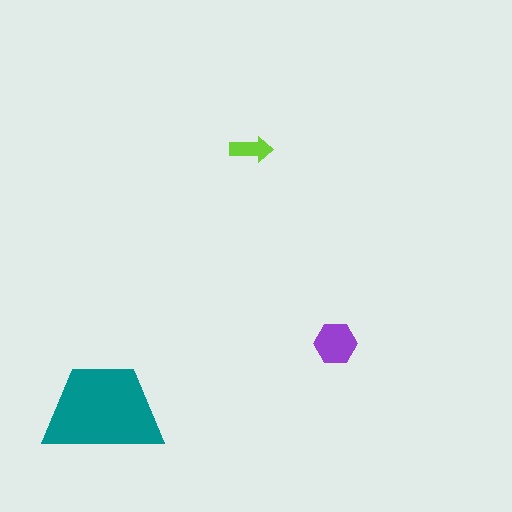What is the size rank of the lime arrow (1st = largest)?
3rd.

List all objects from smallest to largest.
The lime arrow, the purple hexagon, the teal trapezoid.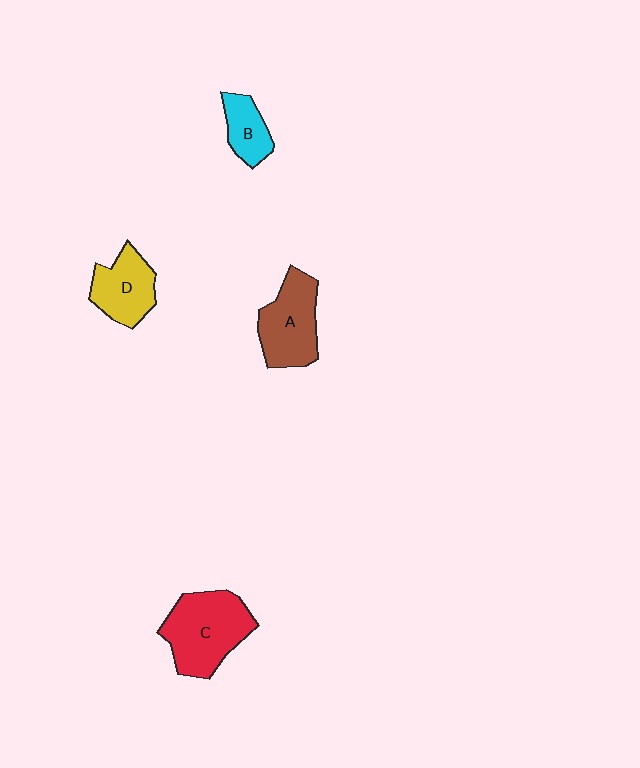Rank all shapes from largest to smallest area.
From largest to smallest: C (red), A (brown), D (yellow), B (cyan).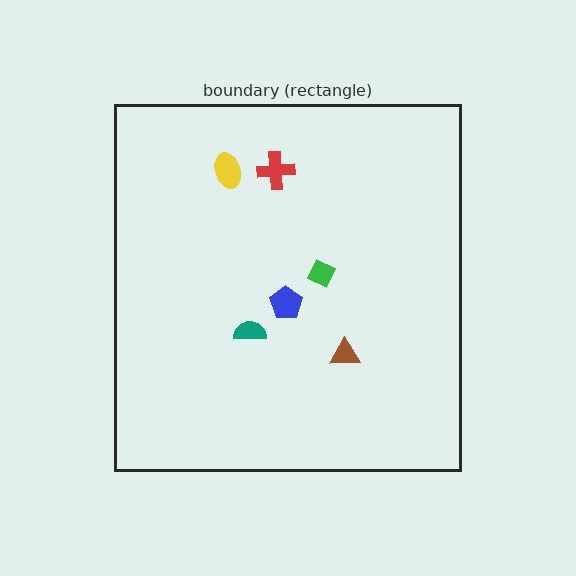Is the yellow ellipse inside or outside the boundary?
Inside.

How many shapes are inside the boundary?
6 inside, 0 outside.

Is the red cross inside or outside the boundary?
Inside.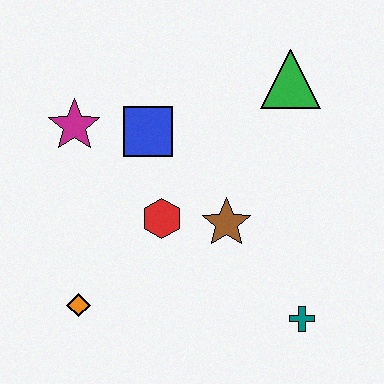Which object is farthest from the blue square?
The teal cross is farthest from the blue square.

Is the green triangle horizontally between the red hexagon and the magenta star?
No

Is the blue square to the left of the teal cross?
Yes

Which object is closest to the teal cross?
The brown star is closest to the teal cross.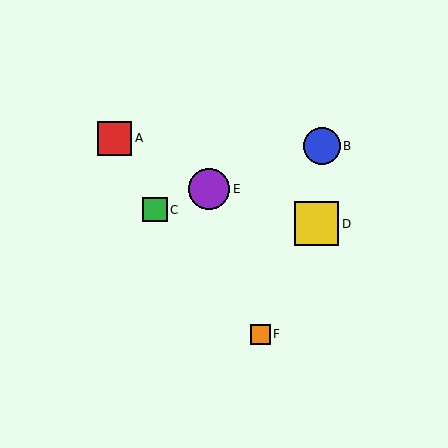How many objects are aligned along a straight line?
3 objects (B, C, E) are aligned along a straight line.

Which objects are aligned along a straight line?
Objects B, C, E are aligned along a straight line.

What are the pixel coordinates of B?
Object B is at (322, 146).